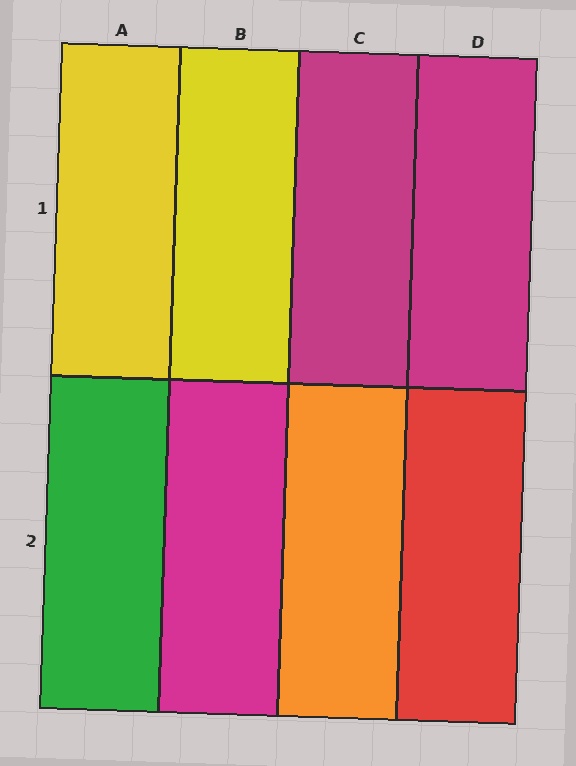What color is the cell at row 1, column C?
Magenta.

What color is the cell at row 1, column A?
Yellow.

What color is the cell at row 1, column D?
Magenta.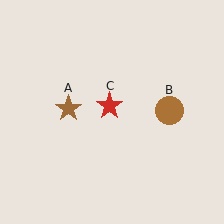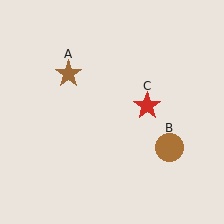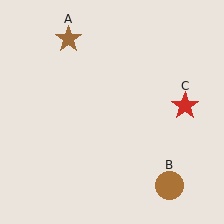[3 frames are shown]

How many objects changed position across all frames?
3 objects changed position: brown star (object A), brown circle (object B), red star (object C).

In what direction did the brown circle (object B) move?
The brown circle (object B) moved down.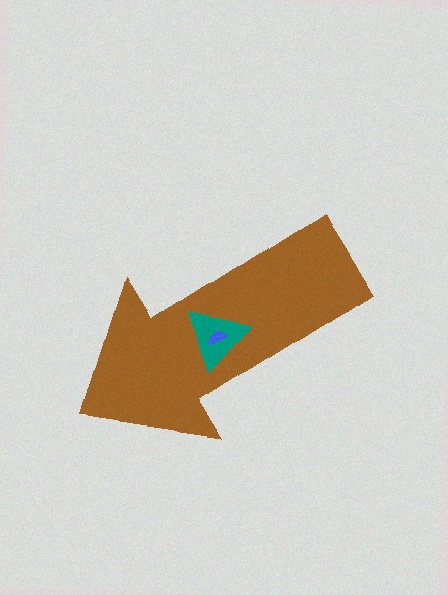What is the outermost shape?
The brown arrow.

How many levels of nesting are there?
3.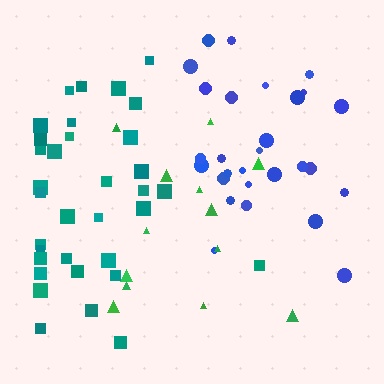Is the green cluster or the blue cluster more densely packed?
Blue.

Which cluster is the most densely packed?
Teal.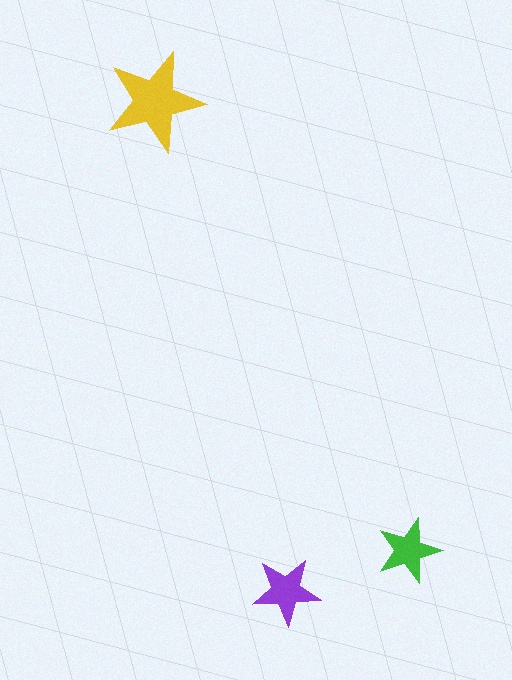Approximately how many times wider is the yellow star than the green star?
About 1.5 times wider.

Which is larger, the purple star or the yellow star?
The yellow one.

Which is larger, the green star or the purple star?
The purple one.